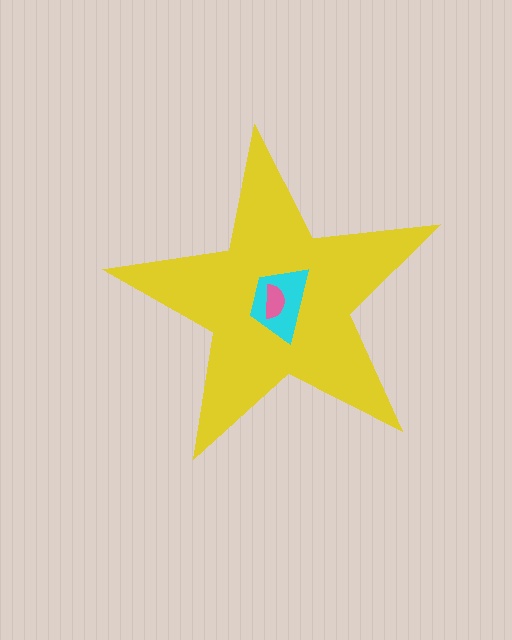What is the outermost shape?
The yellow star.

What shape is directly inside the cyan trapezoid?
The pink semicircle.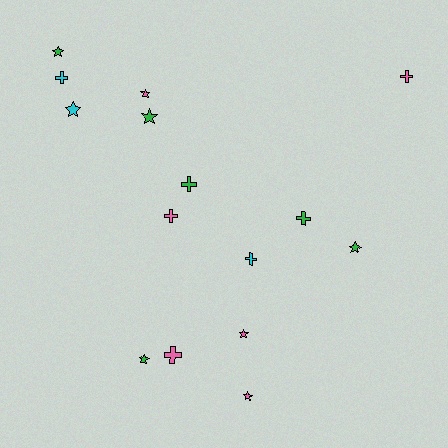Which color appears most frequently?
Green, with 6 objects.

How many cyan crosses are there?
There are 2 cyan crosses.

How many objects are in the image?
There are 15 objects.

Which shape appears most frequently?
Star, with 8 objects.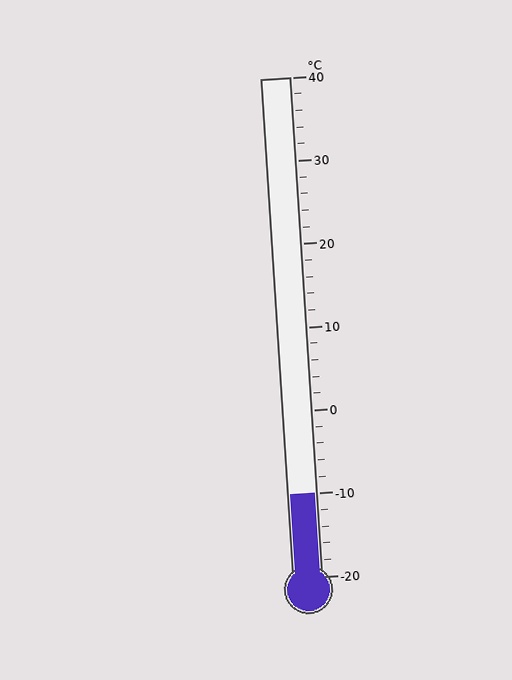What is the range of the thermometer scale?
The thermometer scale ranges from -20°C to 40°C.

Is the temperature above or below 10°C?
The temperature is below 10°C.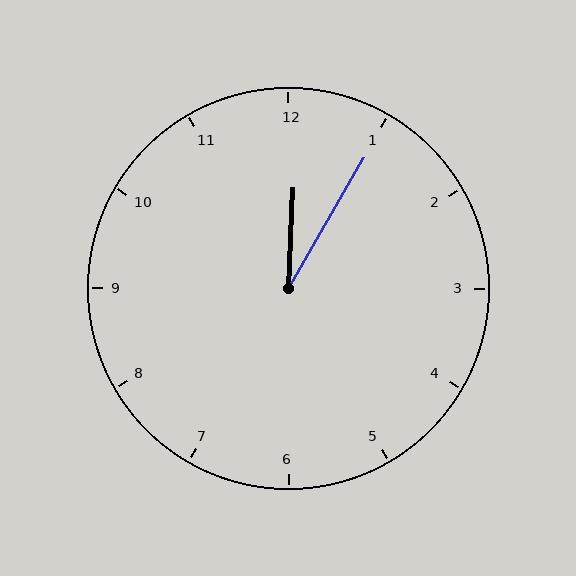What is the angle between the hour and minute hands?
Approximately 28 degrees.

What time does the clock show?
12:05.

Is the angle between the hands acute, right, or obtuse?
It is acute.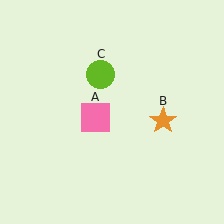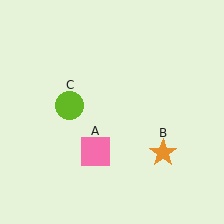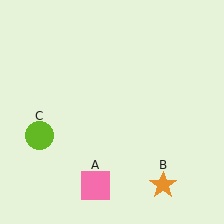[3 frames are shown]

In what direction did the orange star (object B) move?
The orange star (object B) moved down.